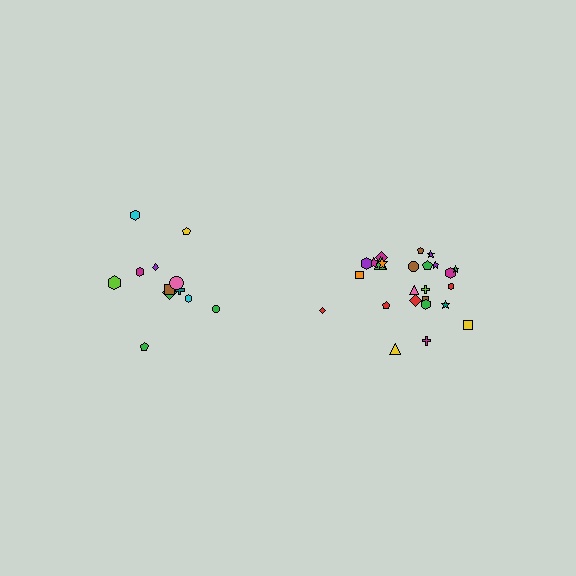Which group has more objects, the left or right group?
The right group.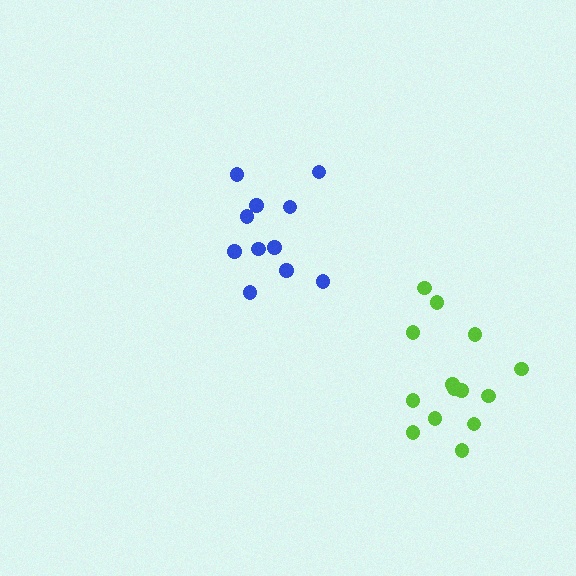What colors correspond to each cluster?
The clusters are colored: lime, blue.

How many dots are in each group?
Group 1: 14 dots, Group 2: 11 dots (25 total).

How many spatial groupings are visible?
There are 2 spatial groupings.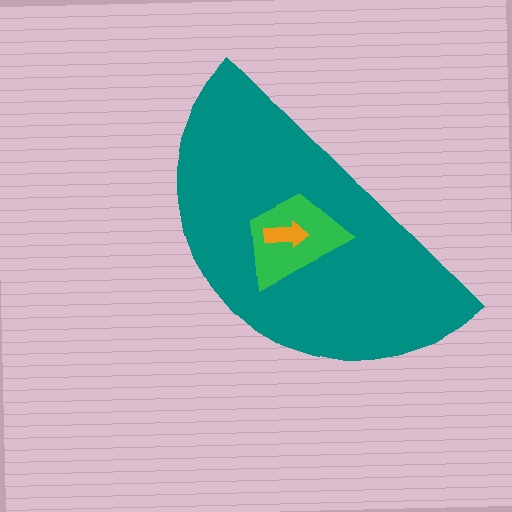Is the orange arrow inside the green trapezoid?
Yes.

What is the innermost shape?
The orange arrow.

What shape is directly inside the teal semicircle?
The green trapezoid.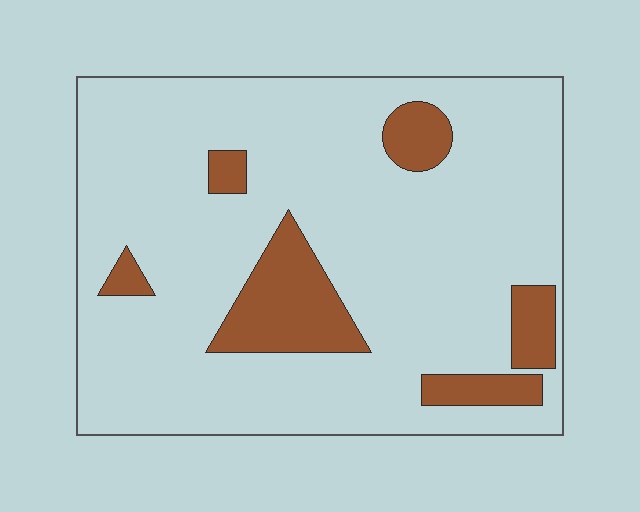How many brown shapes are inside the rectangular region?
6.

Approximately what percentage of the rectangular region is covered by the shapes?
Approximately 15%.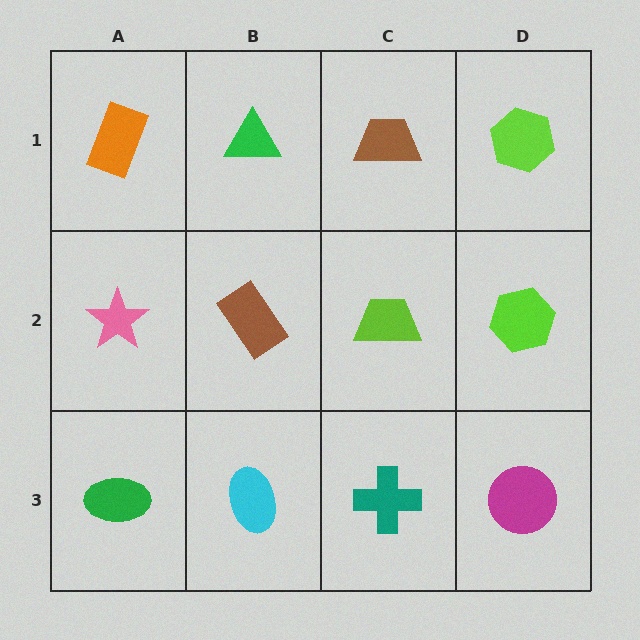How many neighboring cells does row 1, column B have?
3.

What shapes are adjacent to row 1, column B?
A brown rectangle (row 2, column B), an orange rectangle (row 1, column A), a brown trapezoid (row 1, column C).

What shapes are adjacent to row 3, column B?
A brown rectangle (row 2, column B), a green ellipse (row 3, column A), a teal cross (row 3, column C).